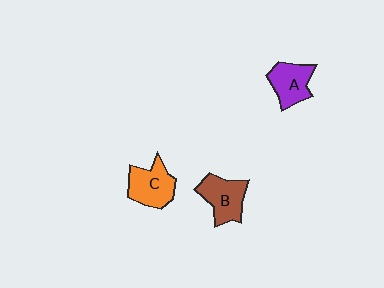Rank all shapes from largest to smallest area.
From largest to smallest: C (orange), B (brown), A (purple).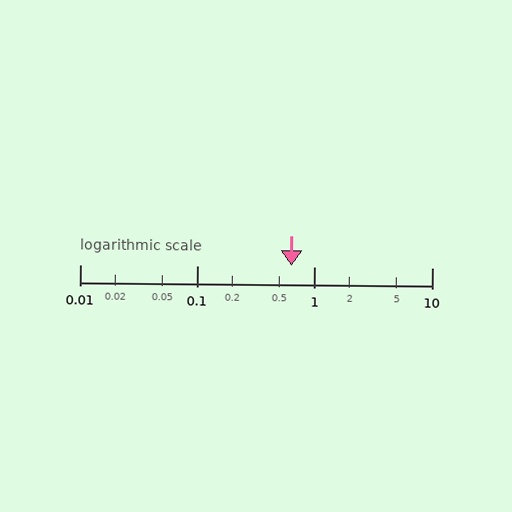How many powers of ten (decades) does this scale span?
The scale spans 3 decades, from 0.01 to 10.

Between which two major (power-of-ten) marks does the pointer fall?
The pointer is between 0.1 and 1.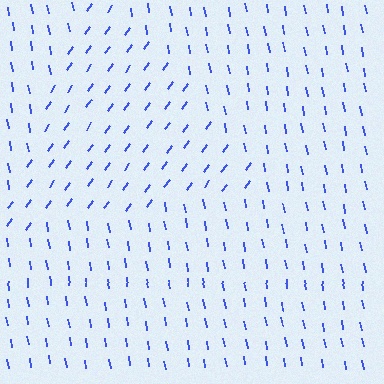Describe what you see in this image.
The image is filled with small blue line segments. A triangle region in the image has lines oriented differently from the surrounding lines, creating a visible texture boundary.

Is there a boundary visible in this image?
Yes, there is a texture boundary formed by a change in line orientation.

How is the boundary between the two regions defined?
The boundary is defined purely by a change in line orientation (approximately 45 degrees difference). All lines are the same color and thickness.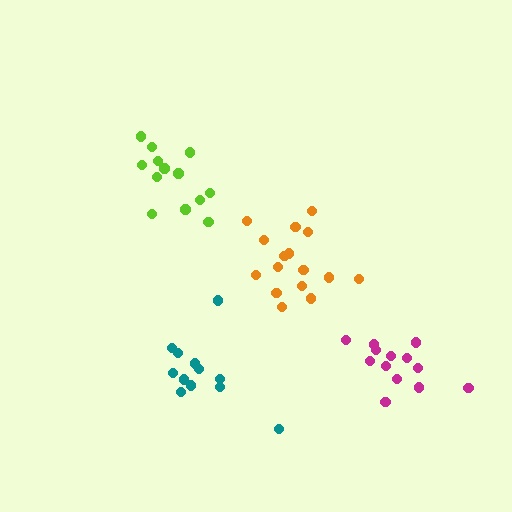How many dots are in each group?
Group 1: 13 dots, Group 2: 12 dots, Group 3: 13 dots, Group 4: 16 dots (54 total).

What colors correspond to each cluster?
The clusters are colored: magenta, teal, lime, orange.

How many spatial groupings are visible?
There are 4 spatial groupings.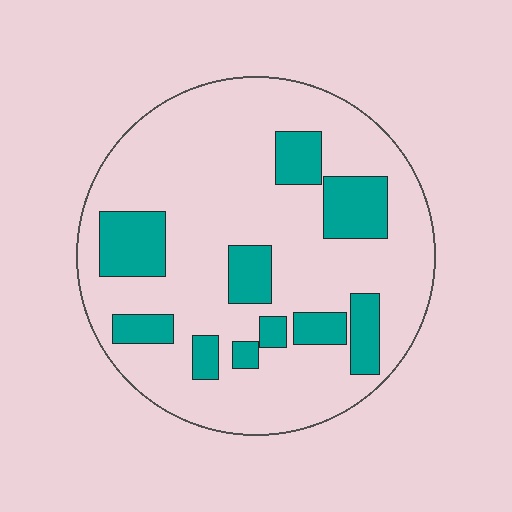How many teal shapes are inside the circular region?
10.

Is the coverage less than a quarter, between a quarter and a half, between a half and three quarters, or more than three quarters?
Less than a quarter.